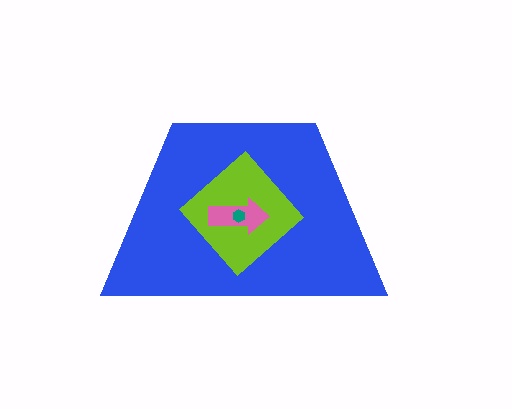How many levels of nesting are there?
4.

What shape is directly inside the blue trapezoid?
The lime diamond.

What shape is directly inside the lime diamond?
The pink arrow.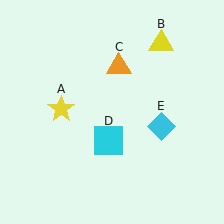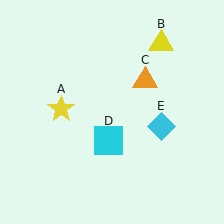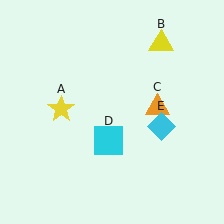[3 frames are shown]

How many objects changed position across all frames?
1 object changed position: orange triangle (object C).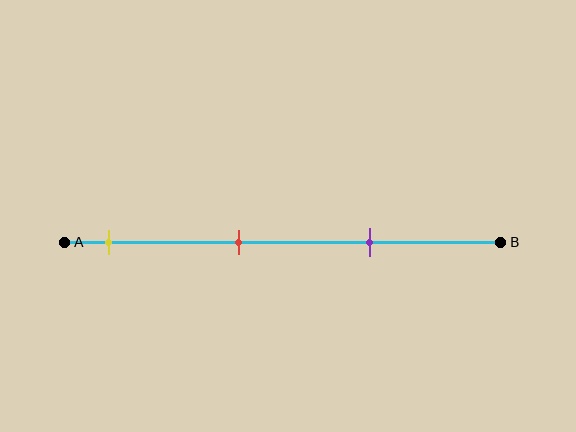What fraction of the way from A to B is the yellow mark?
The yellow mark is approximately 10% (0.1) of the way from A to B.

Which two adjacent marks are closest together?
The red and purple marks are the closest adjacent pair.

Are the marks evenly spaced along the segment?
Yes, the marks are approximately evenly spaced.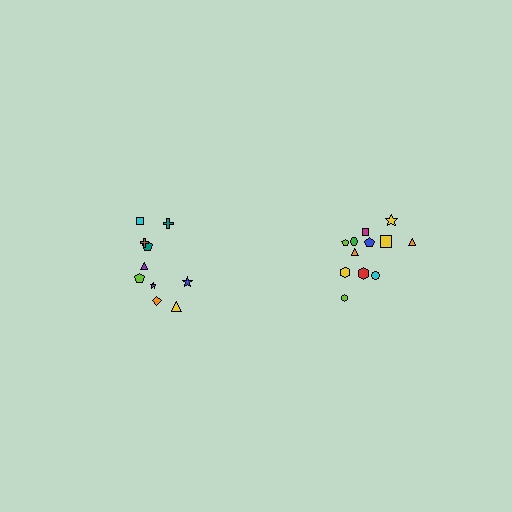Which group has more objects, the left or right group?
The right group.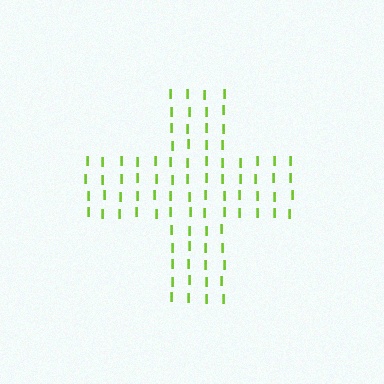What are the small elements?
The small elements are letter I's.